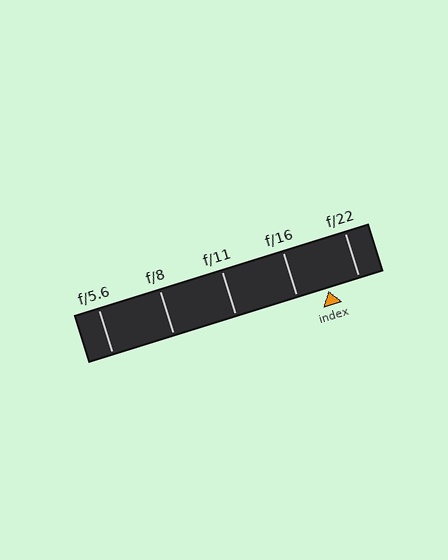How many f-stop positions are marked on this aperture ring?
There are 5 f-stop positions marked.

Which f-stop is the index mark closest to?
The index mark is closest to f/16.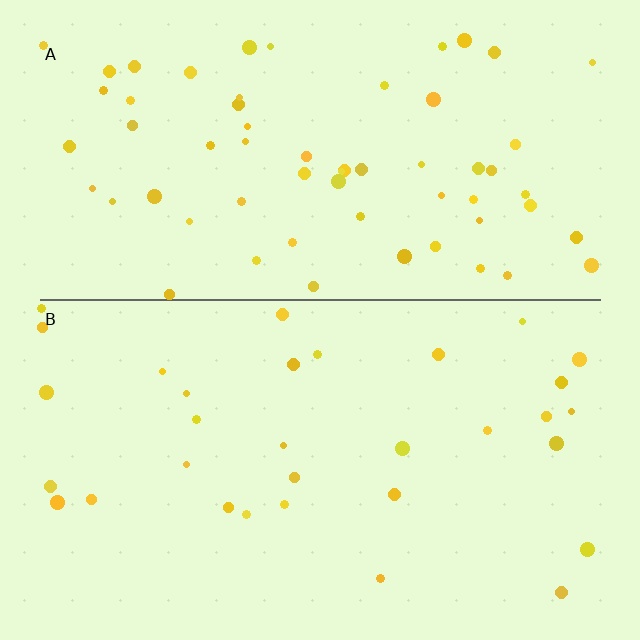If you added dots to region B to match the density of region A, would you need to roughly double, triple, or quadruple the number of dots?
Approximately double.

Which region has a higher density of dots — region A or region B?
A (the top).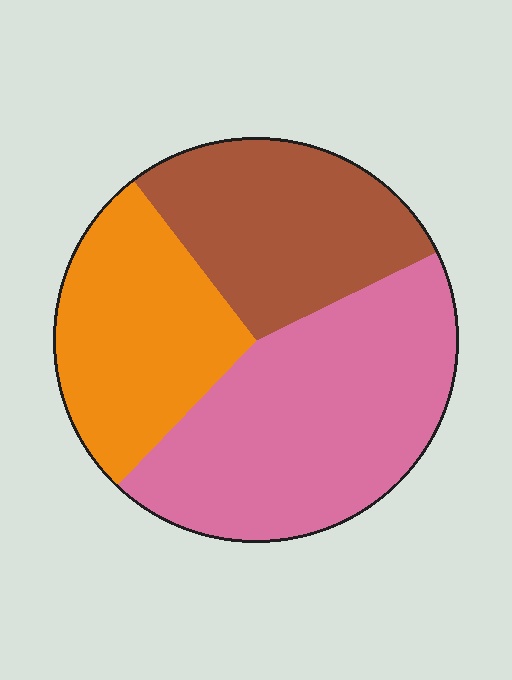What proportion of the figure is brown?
Brown takes up about one quarter (1/4) of the figure.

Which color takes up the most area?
Pink, at roughly 45%.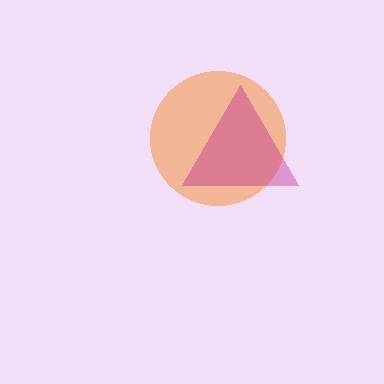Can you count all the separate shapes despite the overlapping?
Yes, there are 2 separate shapes.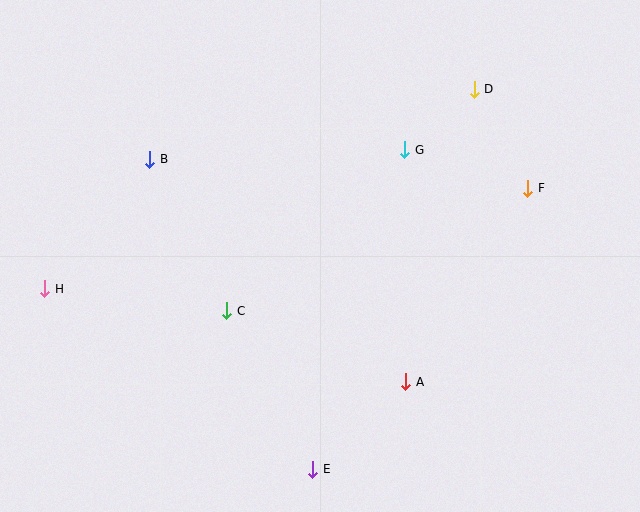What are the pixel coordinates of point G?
Point G is at (405, 150).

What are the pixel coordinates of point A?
Point A is at (406, 382).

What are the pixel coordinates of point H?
Point H is at (45, 289).